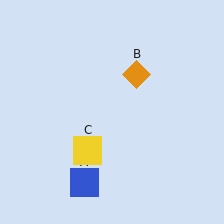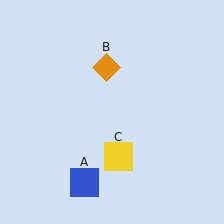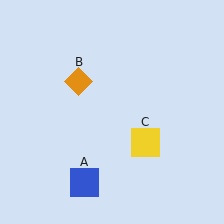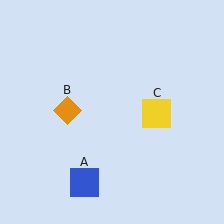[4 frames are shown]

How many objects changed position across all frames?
2 objects changed position: orange diamond (object B), yellow square (object C).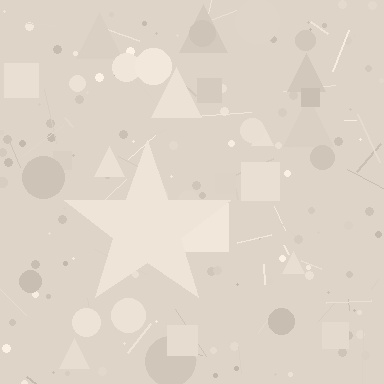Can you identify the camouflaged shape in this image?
The camouflaged shape is a star.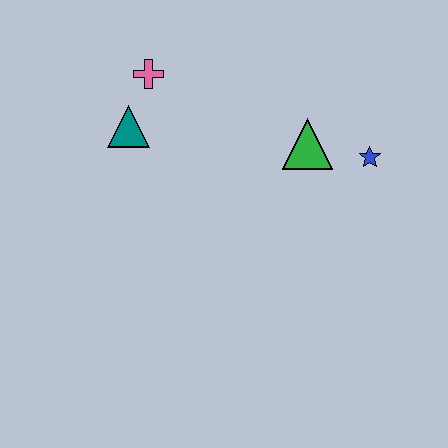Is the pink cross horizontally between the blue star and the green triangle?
No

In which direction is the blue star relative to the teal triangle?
The blue star is to the right of the teal triangle.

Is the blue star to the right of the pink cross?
Yes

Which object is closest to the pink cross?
The teal triangle is closest to the pink cross.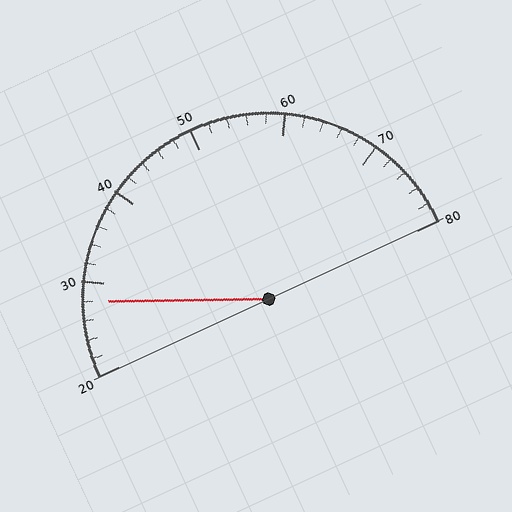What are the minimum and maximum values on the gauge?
The gauge ranges from 20 to 80.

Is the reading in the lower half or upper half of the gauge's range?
The reading is in the lower half of the range (20 to 80).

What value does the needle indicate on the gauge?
The needle indicates approximately 28.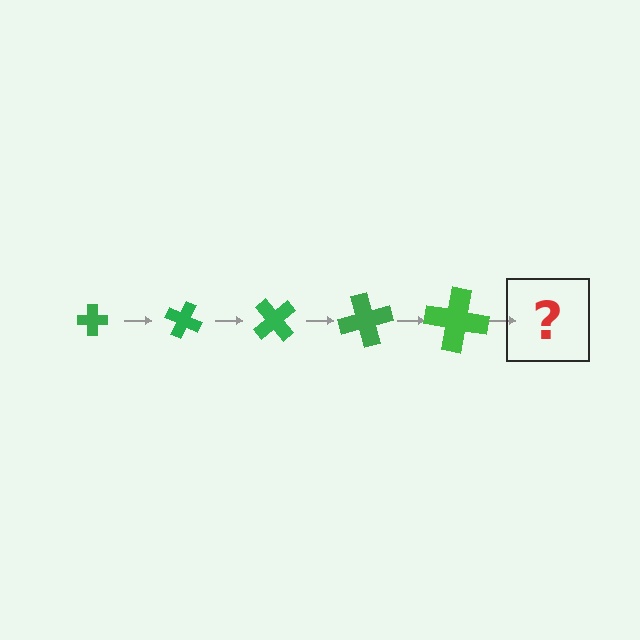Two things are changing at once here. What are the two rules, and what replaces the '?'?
The two rules are that the cross grows larger each step and it rotates 25 degrees each step. The '?' should be a cross, larger than the previous one and rotated 125 degrees from the start.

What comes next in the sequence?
The next element should be a cross, larger than the previous one and rotated 125 degrees from the start.